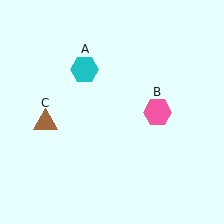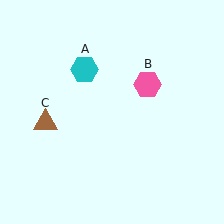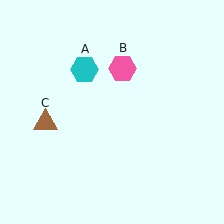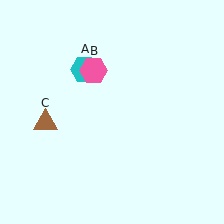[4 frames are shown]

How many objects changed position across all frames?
1 object changed position: pink hexagon (object B).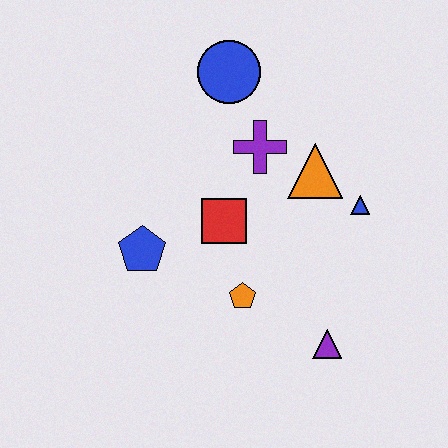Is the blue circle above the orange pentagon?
Yes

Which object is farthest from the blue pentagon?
The blue triangle is farthest from the blue pentagon.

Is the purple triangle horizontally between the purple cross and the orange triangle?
No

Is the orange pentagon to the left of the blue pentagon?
No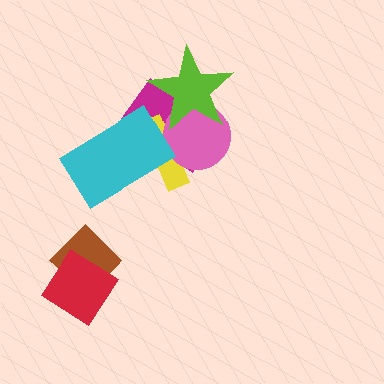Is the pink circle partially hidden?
Yes, it is partially covered by another shape.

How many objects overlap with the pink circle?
3 objects overlap with the pink circle.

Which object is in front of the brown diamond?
The red diamond is in front of the brown diamond.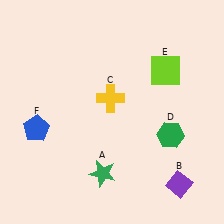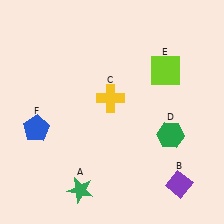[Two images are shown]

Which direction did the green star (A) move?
The green star (A) moved left.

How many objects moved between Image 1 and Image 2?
1 object moved between the two images.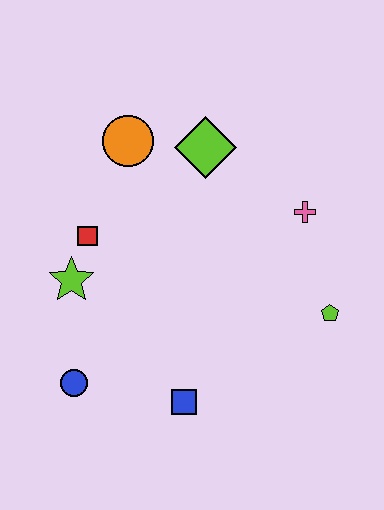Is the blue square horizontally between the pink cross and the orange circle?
Yes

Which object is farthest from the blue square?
The orange circle is farthest from the blue square.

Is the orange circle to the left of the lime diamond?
Yes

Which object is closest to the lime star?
The red square is closest to the lime star.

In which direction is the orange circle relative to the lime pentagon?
The orange circle is to the left of the lime pentagon.